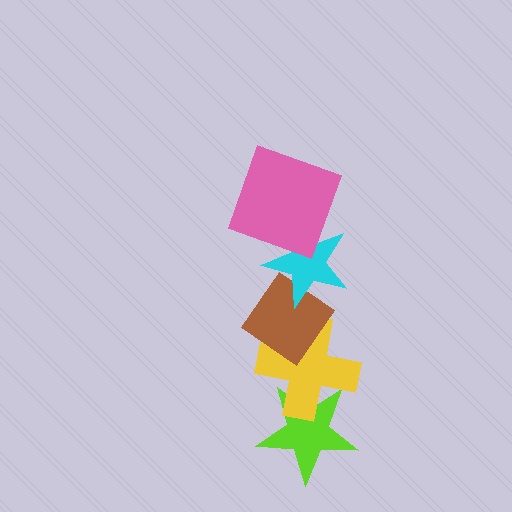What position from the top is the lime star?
The lime star is 5th from the top.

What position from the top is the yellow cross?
The yellow cross is 4th from the top.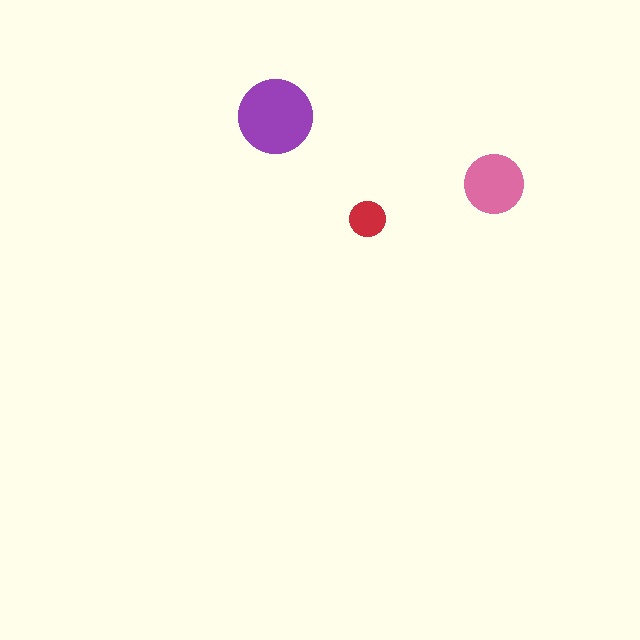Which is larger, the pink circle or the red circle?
The pink one.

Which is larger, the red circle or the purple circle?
The purple one.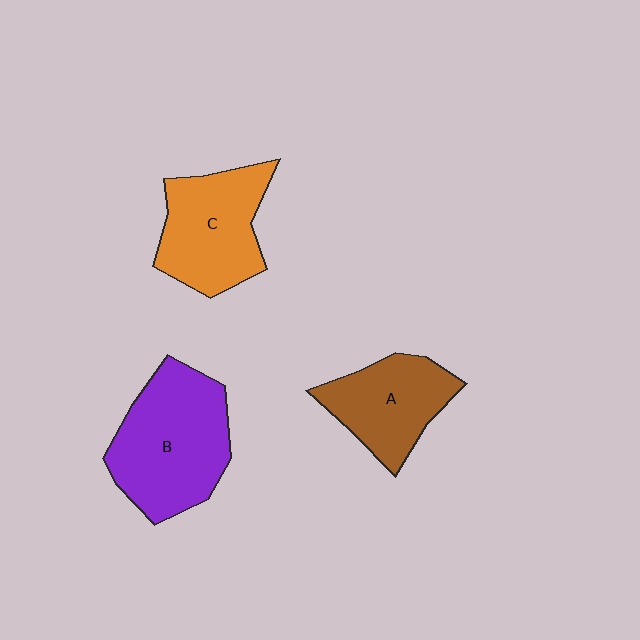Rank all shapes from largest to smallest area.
From largest to smallest: B (purple), C (orange), A (brown).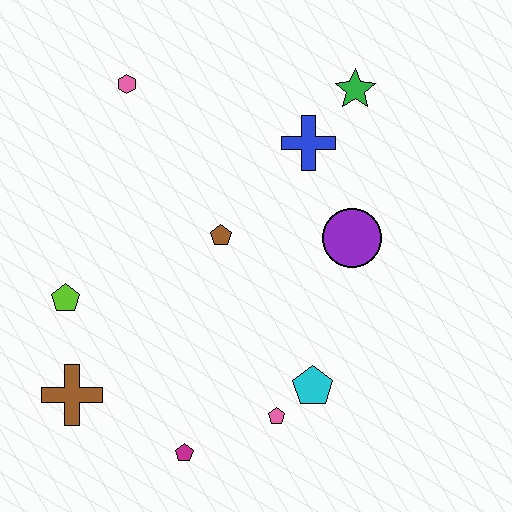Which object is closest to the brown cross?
The lime pentagon is closest to the brown cross.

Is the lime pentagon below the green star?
Yes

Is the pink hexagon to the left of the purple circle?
Yes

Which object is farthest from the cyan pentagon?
The pink hexagon is farthest from the cyan pentagon.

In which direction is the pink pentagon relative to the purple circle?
The pink pentagon is below the purple circle.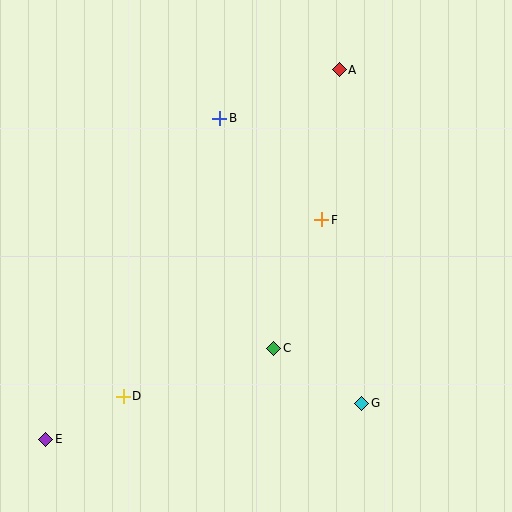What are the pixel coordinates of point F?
Point F is at (322, 220).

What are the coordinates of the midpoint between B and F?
The midpoint between B and F is at (271, 169).